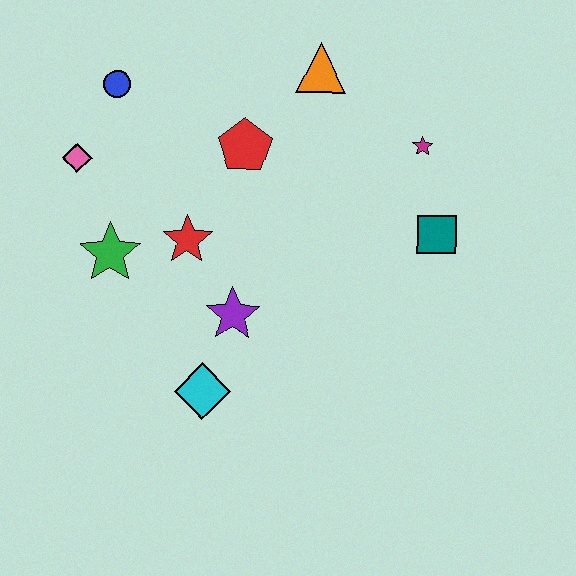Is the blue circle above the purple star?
Yes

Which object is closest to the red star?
The green star is closest to the red star.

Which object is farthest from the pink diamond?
The teal square is farthest from the pink diamond.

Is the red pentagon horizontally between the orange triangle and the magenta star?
No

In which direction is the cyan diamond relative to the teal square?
The cyan diamond is to the left of the teal square.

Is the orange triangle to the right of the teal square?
No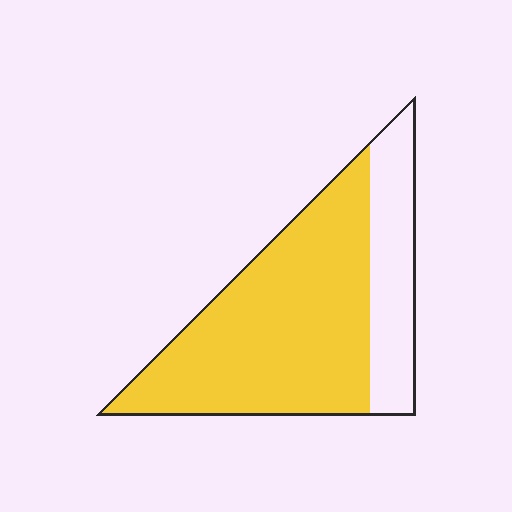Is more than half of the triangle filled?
Yes.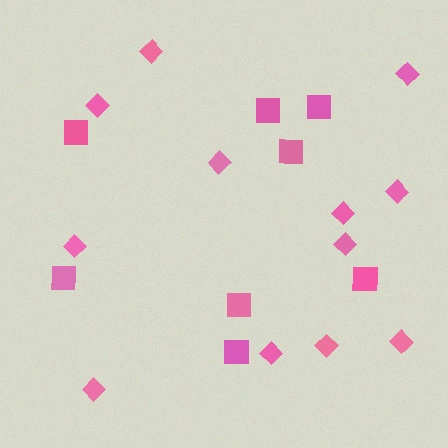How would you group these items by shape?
There are 2 groups: one group of squares (8) and one group of diamonds (12).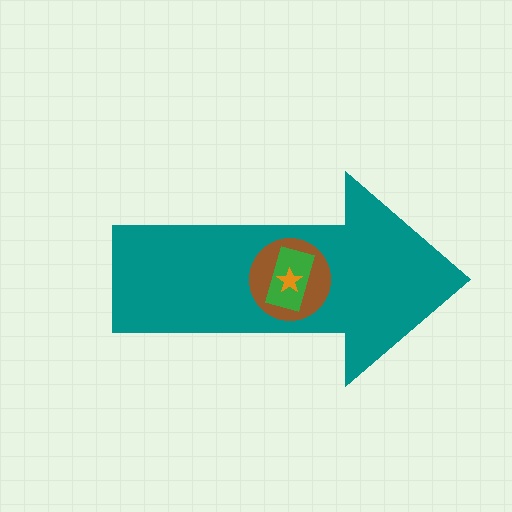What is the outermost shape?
The teal arrow.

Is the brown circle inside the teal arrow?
Yes.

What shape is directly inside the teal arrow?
The brown circle.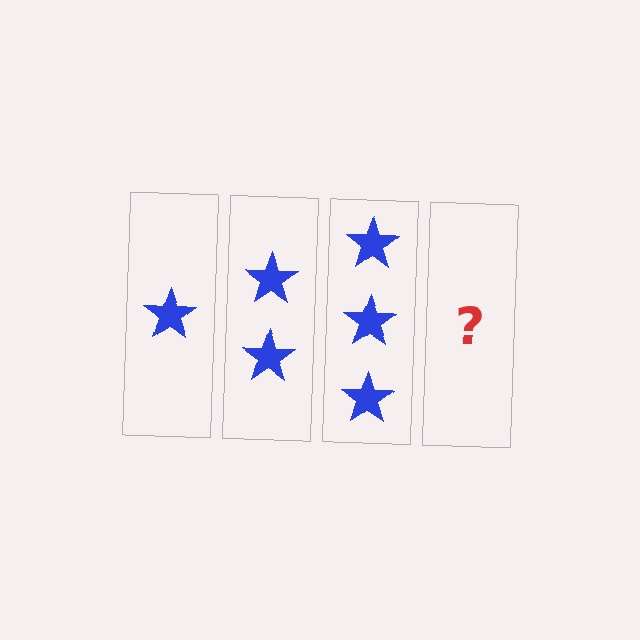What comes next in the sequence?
The next element should be 4 stars.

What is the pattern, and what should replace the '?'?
The pattern is that each step adds one more star. The '?' should be 4 stars.